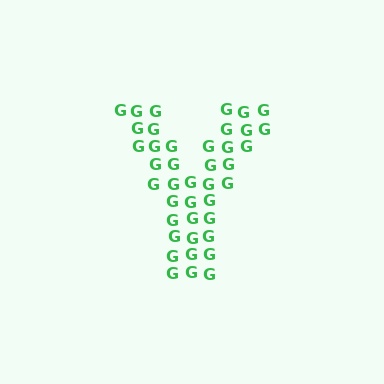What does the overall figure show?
The overall figure shows the letter Y.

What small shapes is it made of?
It is made of small letter G's.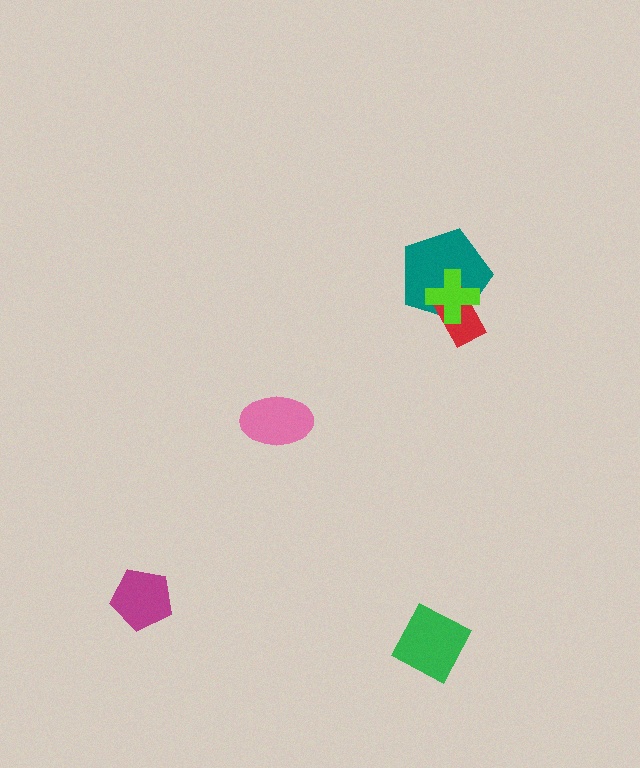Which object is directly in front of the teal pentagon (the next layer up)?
The red rectangle is directly in front of the teal pentagon.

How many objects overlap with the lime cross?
2 objects overlap with the lime cross.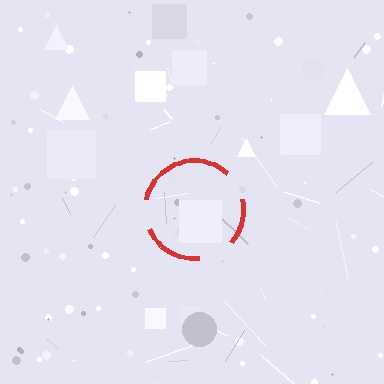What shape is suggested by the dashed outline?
The dashed outline suggests a circle.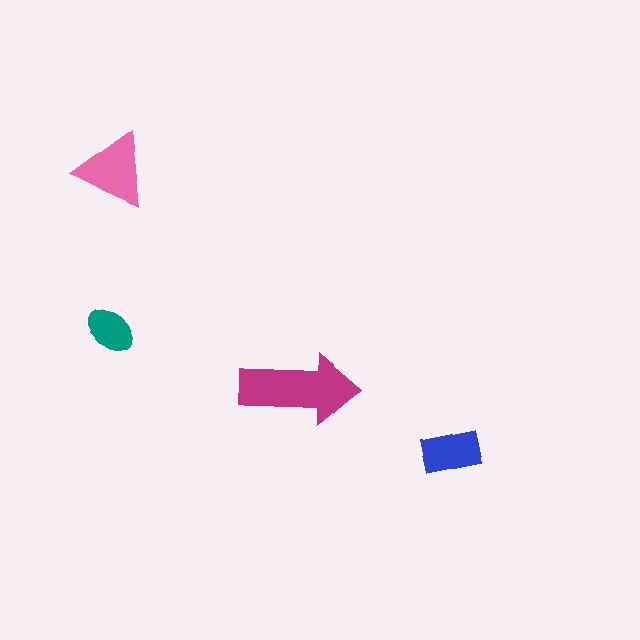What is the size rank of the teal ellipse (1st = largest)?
4th.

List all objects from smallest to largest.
The teal ellipse, the blue rectangle, the pink triangle, the magenta arrow.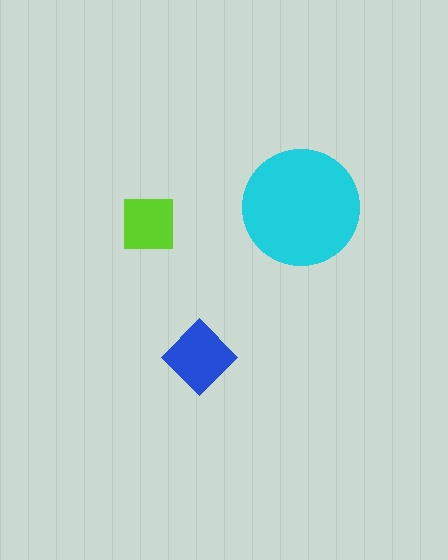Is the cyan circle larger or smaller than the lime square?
Larger.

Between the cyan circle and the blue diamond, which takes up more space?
The cyan circle.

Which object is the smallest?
The lime square.